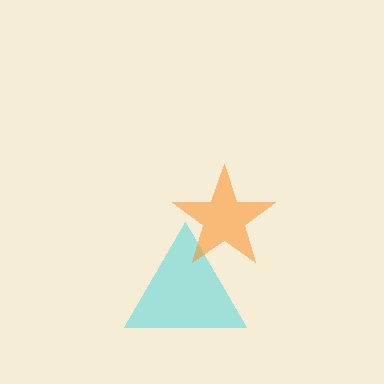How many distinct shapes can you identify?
There are 2 distinct shapes: a cyan triangle, an orange star.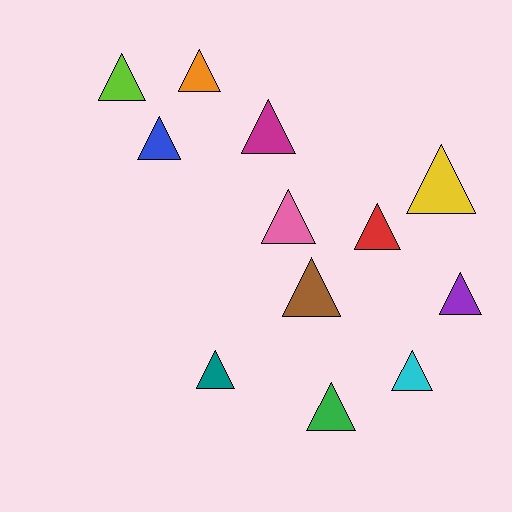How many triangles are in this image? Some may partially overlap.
There are 12 triangles.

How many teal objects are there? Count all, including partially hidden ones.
There is 1 teal object.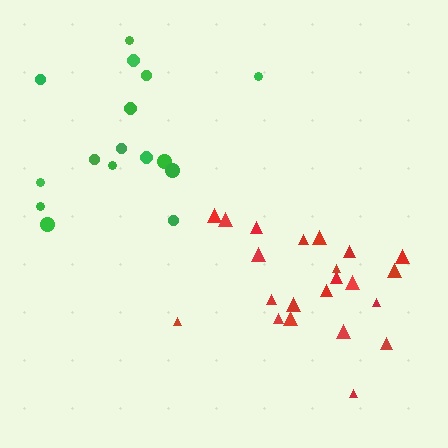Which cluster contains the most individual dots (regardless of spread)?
Red (22).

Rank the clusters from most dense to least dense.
red, green.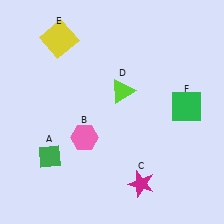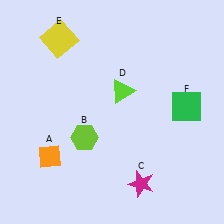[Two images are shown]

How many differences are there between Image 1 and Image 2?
There are 2 differences between the two images.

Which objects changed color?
A changed from green to orange. B changed from pink to lime.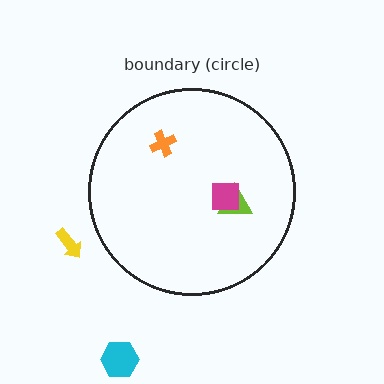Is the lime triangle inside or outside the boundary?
Inside.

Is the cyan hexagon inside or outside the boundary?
Outside.